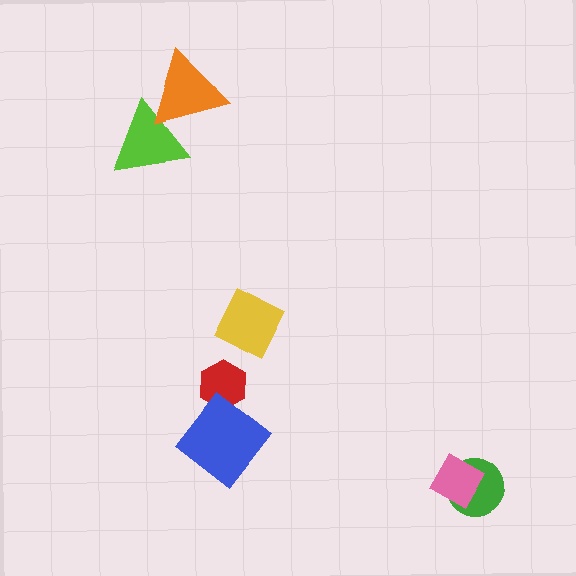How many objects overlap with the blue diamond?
0 objects overlap with the blue diamond.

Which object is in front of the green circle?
The pink diamond is in front of the green circle.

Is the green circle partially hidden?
Yes, it is partially covered by another shape.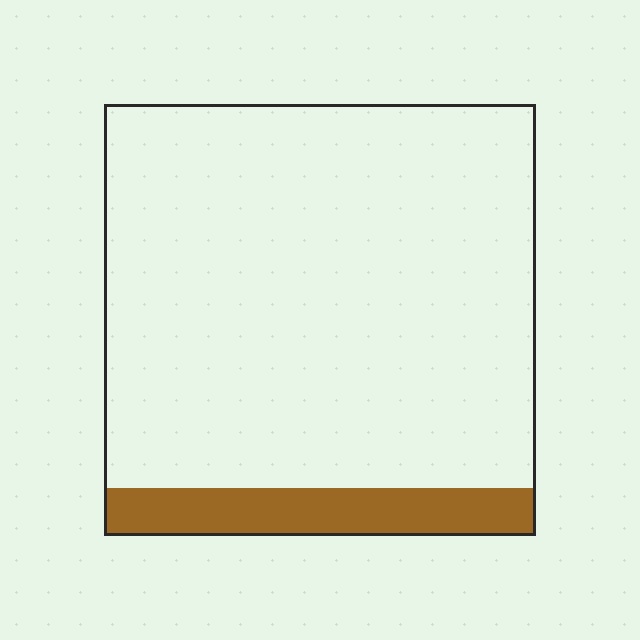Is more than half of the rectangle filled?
No.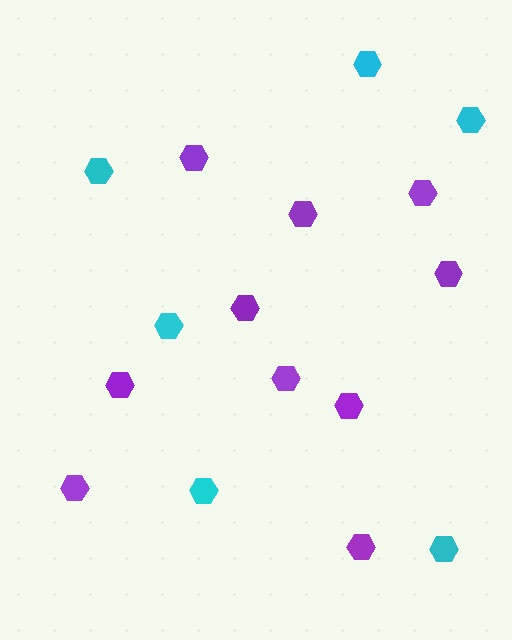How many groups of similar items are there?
There are 2 groups: one group of purple hexagons (10) and one group of cyan hexagons (6).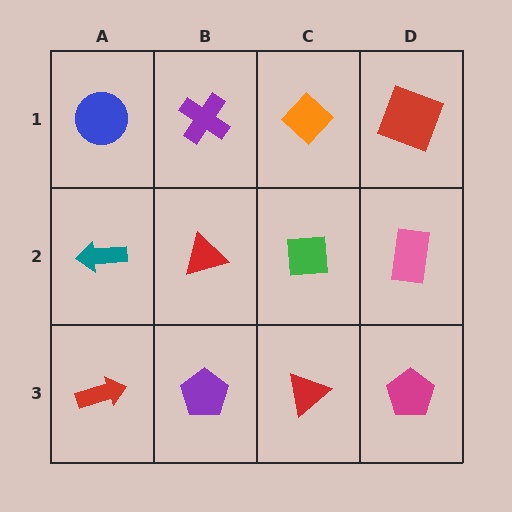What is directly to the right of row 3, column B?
A red triangle.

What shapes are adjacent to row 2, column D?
A red square (row 1, column D), a magenta pentagon (row 3, column D), a green square (row 2, column C).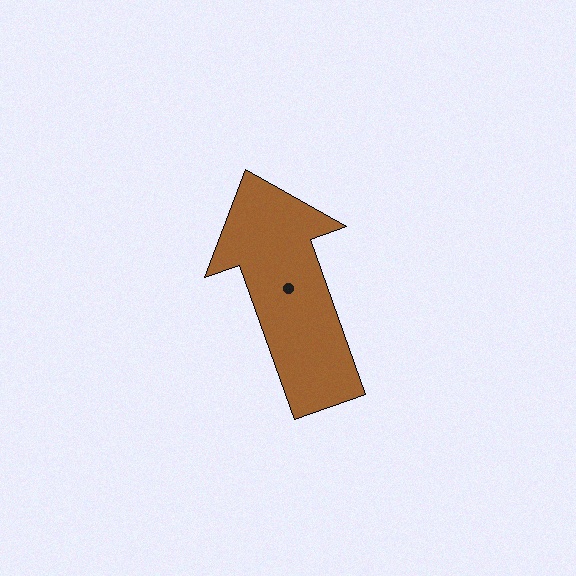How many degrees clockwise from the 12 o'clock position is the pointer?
Approximately 340 degrees.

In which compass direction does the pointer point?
North.